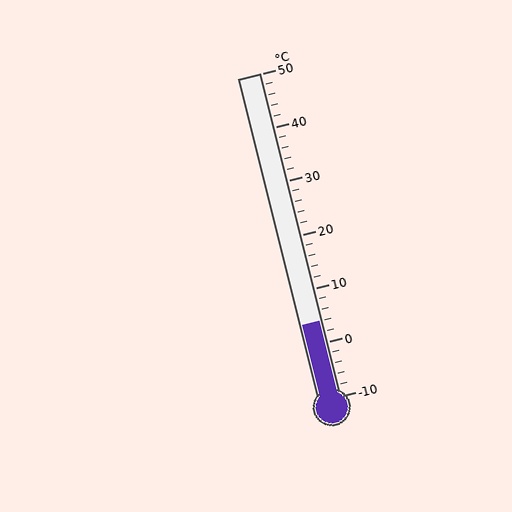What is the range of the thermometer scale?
The thermometer scale ranges from -10°C to 50°C.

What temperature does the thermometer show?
The thermometer shows approximately 4°C.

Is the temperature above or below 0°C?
The temperature is above 0°C.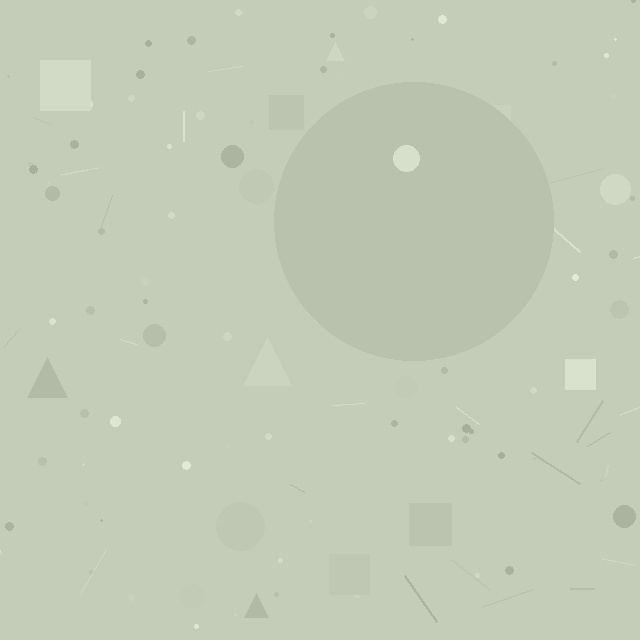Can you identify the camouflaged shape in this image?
The camouflaged shape is a circle.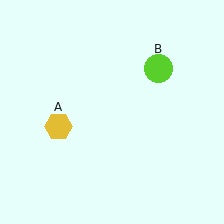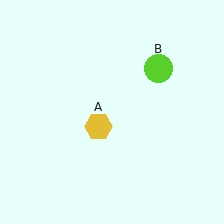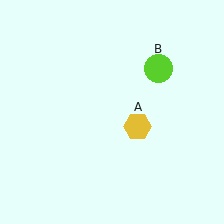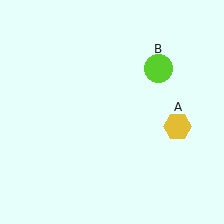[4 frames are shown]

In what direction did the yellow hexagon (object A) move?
The yellow hexagon (object A) moved right.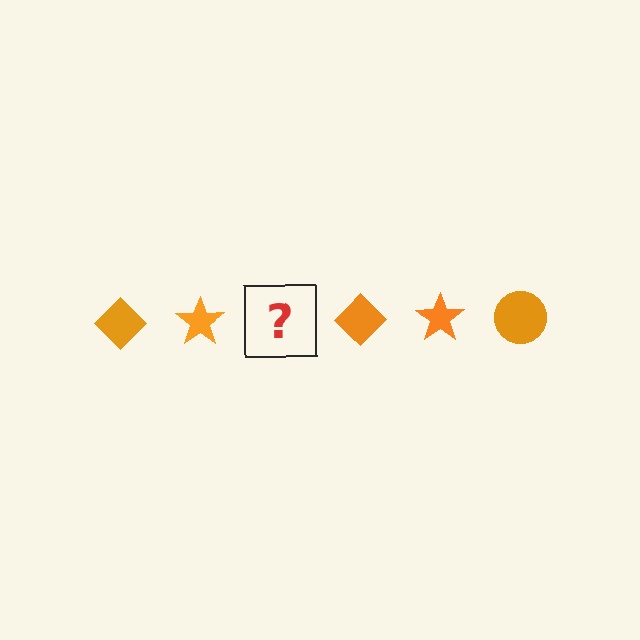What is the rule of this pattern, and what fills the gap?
The rule is that the pattern cycles through diamond, star, circle shapes in orange. The gap should be filled with an orange circle.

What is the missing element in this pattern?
The missing element is an orange circle.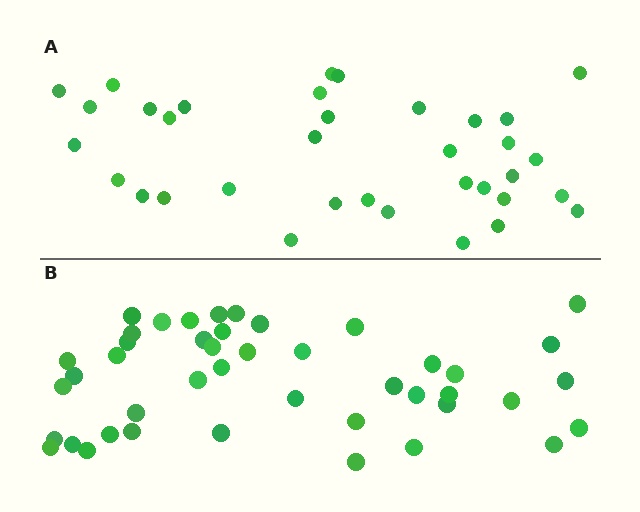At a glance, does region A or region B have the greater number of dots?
Region B (the bottom region) has more dots.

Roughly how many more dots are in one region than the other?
Region B has roughly 8 or so more dots than region A.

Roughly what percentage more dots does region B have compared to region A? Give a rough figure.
About 25% more.